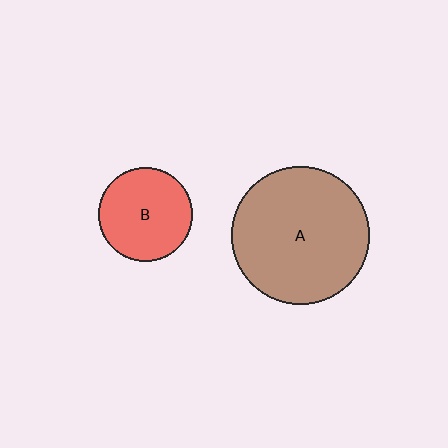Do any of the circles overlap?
No, none of the circles overlap.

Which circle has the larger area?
Circle A (brown).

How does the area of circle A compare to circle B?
Approximately 2.2 times.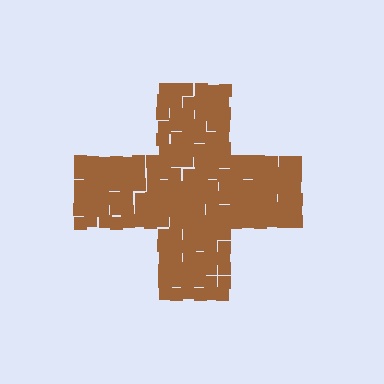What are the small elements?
The small elements are squares.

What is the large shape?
The large shape is a cross.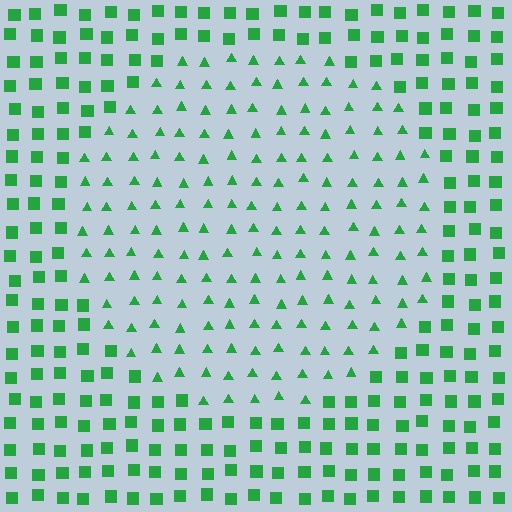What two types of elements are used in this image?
The image uses triangles inside the circle region and squares outside it.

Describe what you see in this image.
The image is filled with small green elements arranged in a uniform grid. A circle-shaped region contains triangles, while the surrounding area contains squares. The boundary is defined purely by the change in element shape.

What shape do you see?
I see a circle.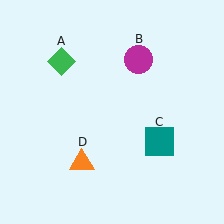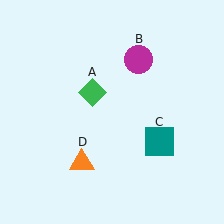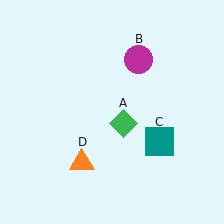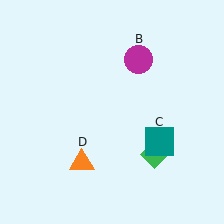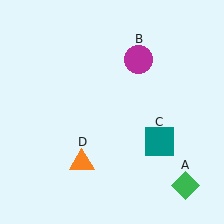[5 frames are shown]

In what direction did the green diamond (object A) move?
The green diamond (object A) moved down and to the right.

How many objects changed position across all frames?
1 object changed position: green diamond (object A).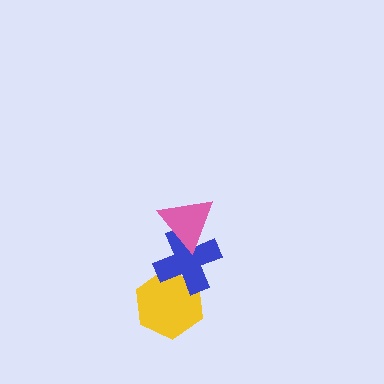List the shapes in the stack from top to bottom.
From top to bottom: the pink triangle, the blue cross, the yellow hexagon.